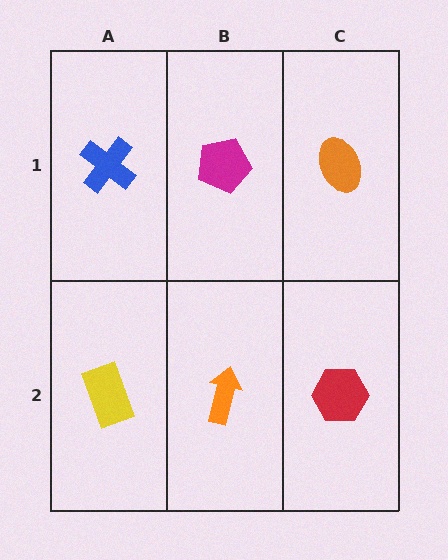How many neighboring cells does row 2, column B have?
3.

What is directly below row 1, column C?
A red hexagon.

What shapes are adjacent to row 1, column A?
A yellow rectangle (row 2, column A), a magenta pentagon (row 1, column B).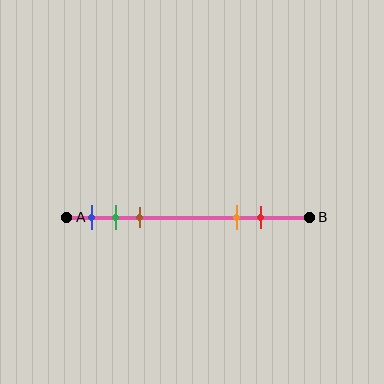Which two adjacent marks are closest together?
The green and brown marks are the closest adjacent pair.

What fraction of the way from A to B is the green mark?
The green mark is approximately 20% (0.2) of the way from A to B.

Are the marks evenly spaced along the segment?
No, the marks are not evenly spaced.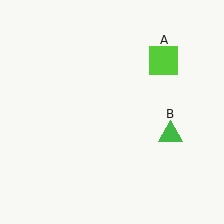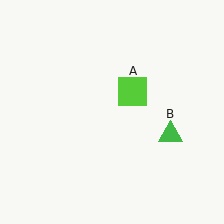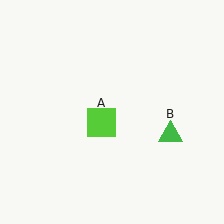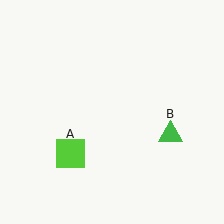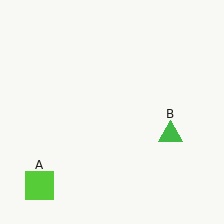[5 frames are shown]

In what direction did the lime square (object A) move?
The lime square (object A) moved down and to the left.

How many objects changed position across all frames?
1 object changed position: lime square (object A).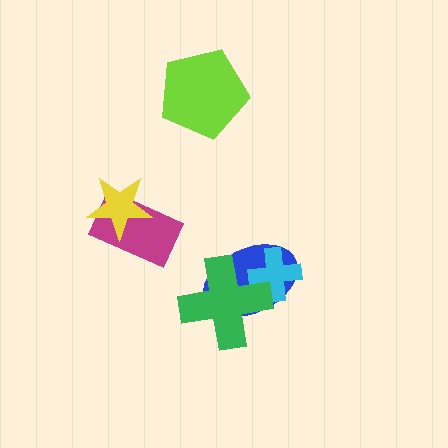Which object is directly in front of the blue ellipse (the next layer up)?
The cyan cross is directly in front of the blue ellipse.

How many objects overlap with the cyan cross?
2 objects overlap with the cyan cross.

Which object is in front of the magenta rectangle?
The yellow star is in front of the magenta rectangle.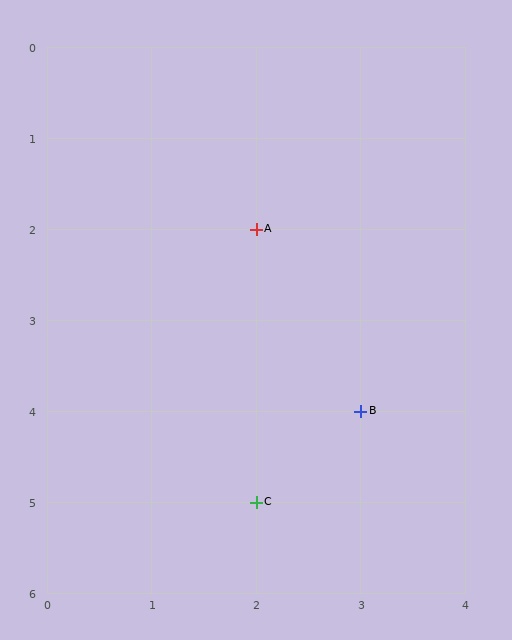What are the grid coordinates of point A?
Point A is at grid coordinates (2, 2).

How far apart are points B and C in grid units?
Points B and C are 1 column and 1 row apart (about 1.4 grid units diagonally).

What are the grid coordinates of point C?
Point C is at grid coordinates (2, 5).